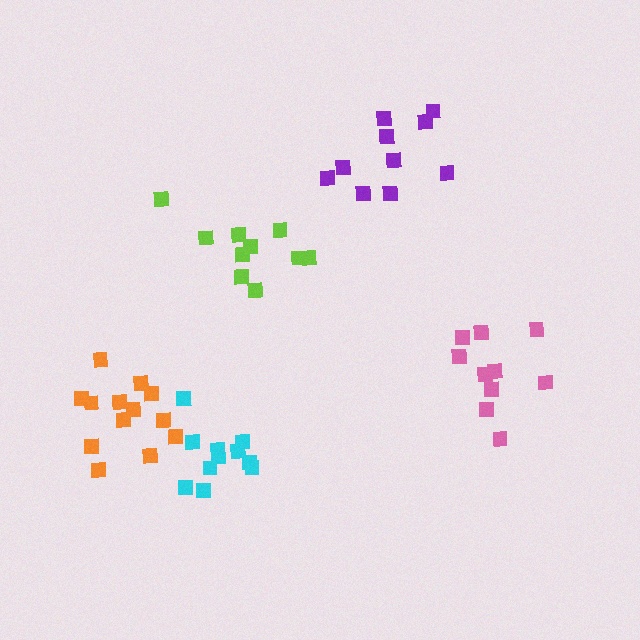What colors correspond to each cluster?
The clusters are colored: cyan, lime, purple, pink, orange.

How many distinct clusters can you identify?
There are 5 distinct clusters.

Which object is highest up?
The purple cluster is topmost.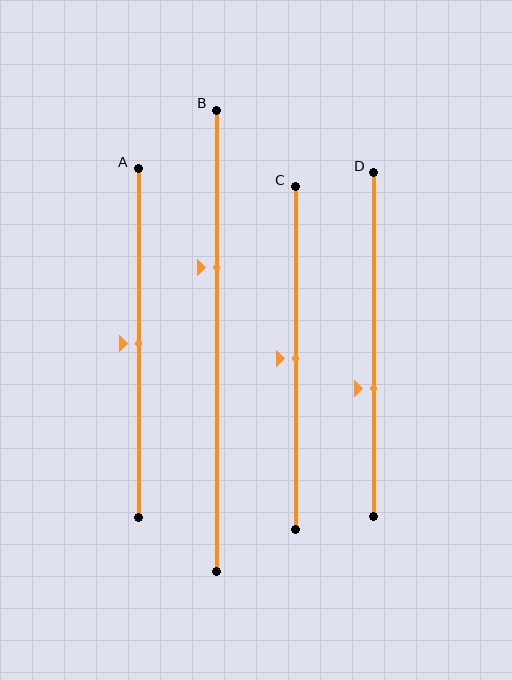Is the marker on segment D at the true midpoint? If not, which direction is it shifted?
No, the marker on segment D is shifted downward by about 13% of the segment length.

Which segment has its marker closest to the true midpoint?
Segment A has its marker closest to the true midpoint.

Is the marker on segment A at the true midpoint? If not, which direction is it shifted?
Yes, the marker on segment A is at the true midpoint.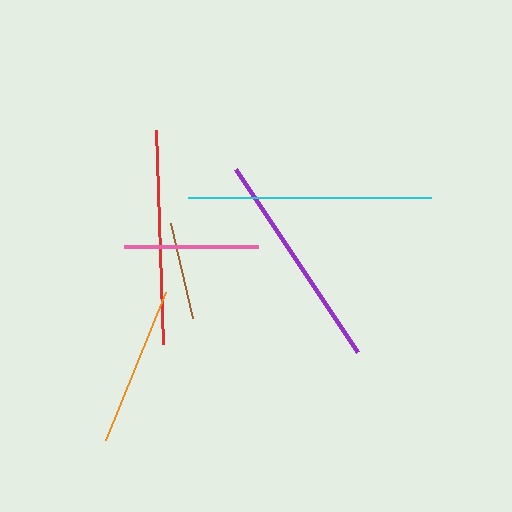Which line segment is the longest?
The cyan line is the longest at approximately 243 pixels.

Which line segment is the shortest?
The brown line is the shortest at approximately 97 pixels.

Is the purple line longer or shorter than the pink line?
The purple line is longer than the pink line.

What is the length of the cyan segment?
The cyan segment is approximately 243 pixels long.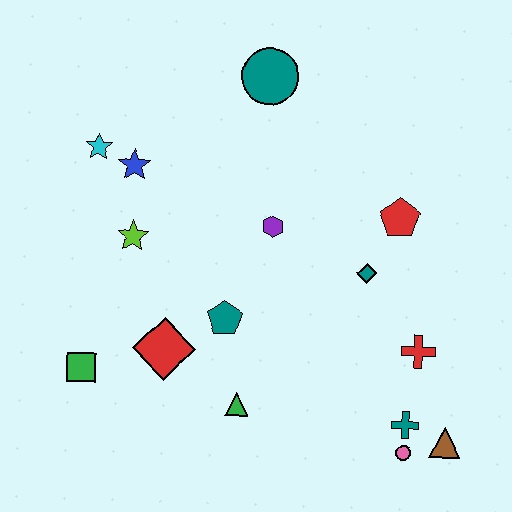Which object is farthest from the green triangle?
The teal circle is farthest from the green triangle.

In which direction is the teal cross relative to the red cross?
The teal cross is below the red cross.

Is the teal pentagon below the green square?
No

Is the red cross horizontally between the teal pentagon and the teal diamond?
No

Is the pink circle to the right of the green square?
Yes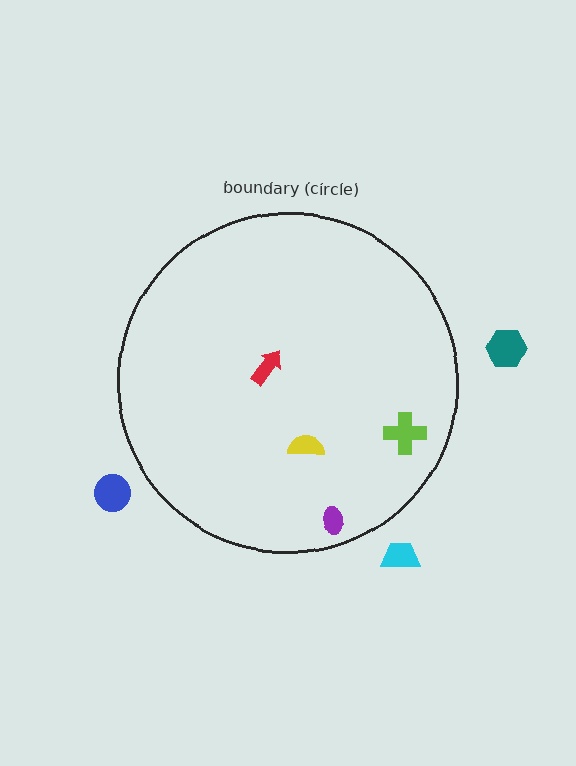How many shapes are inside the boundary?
4 inside, 3 outside.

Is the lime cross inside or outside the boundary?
Inside.